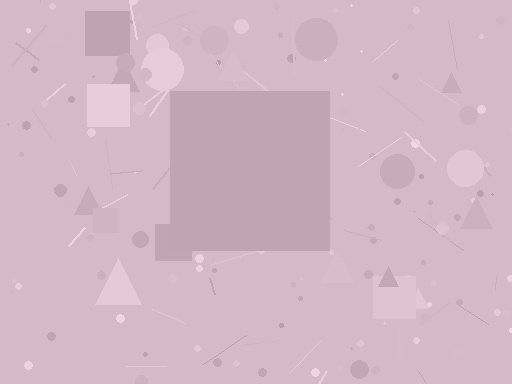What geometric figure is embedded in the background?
A square is embedded in the background.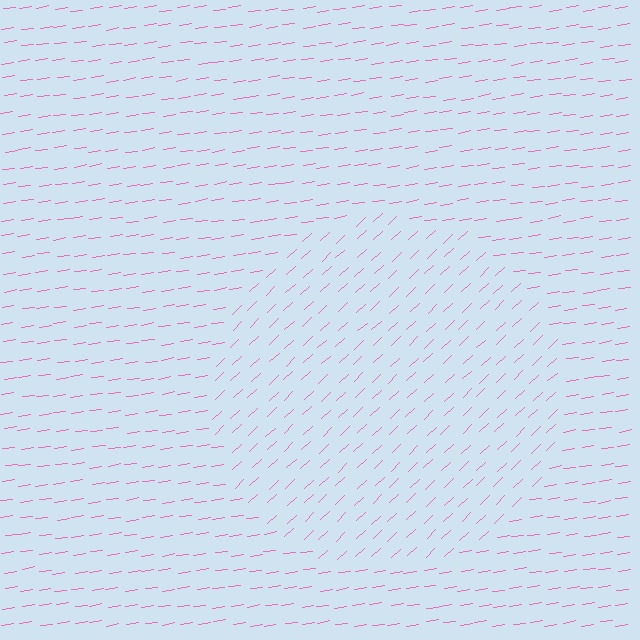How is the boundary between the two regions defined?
The boundary is defined purely by a change in line orientation (approximately 35 degrees difference). All lines are the same color and thickness.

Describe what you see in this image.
The image is filled with small pink line segments. A circle region in the image has lines oriented differently from the surrounding lines, creating a visible texture boundary.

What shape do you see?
I see a circle.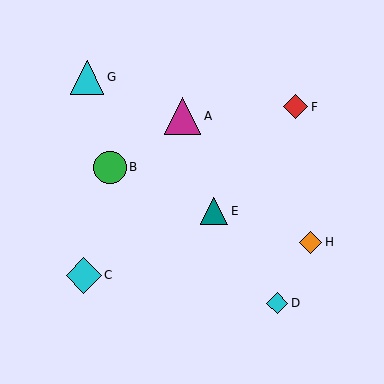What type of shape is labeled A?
Shape A is a magenta triangle.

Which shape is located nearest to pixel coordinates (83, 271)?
The cyan diamond (labeled C) at (84, 275) is nearest to that location.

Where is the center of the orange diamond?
The center of the orange diamond is at (311, 242).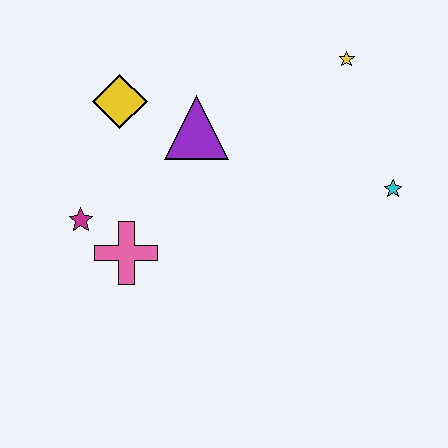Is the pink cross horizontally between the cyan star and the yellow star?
No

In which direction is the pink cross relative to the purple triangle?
The pink cross is below the purple triangle.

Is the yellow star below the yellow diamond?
No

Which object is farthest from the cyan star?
The magenta star is farthest from the cyan star.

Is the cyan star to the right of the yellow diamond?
Yes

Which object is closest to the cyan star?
The yellow star is closest to the cyan star.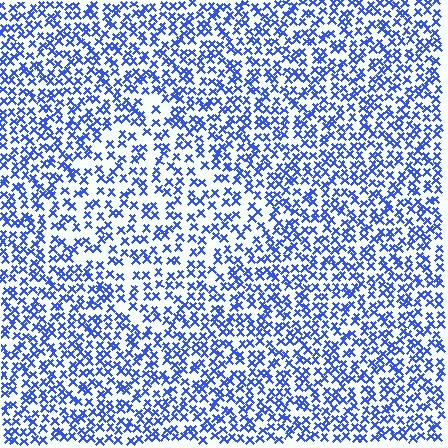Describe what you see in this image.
The image contains small blue elements arranged at two different densities. A diamond-shaped region is visible where the elements are less densely packed than the surrounding area.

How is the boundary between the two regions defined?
The boundary is defined by a change in element density (approximately 1.5x ratio). All elements are the same color, size, and shape.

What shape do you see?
I see a diamond.